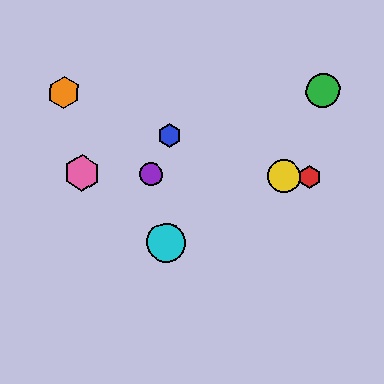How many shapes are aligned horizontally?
4 shapes (the red hexagon, the yellow circle, the purple circle, the pink hexagon) are aligned horizontally.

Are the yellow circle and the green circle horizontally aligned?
No, the yellow circle is at y≈176 and the green circle is at y≈90.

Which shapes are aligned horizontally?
The red hexagon, the yellow circle, the purple circle, the pink hexagon are aligned horizontally.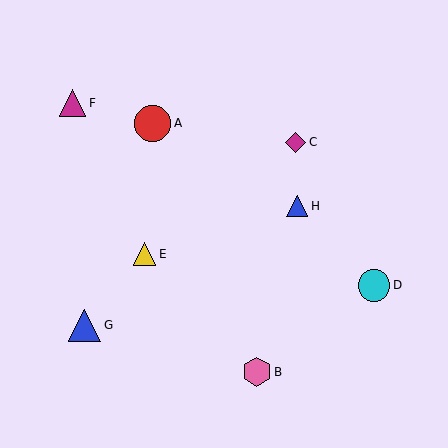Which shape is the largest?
The red circle (labeled A) is the largest.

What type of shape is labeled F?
Shape F is a magenta triangle.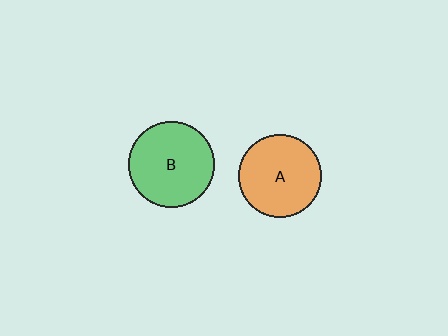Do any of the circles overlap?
No, none of the circles overlap.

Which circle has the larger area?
Circle B (green).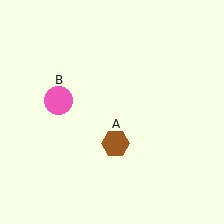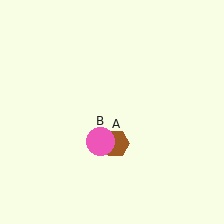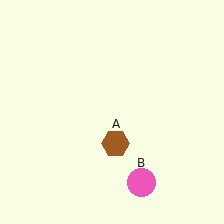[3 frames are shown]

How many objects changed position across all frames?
1 object changed position: pink circle (object B).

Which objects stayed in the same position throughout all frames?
Brown hexagon (object A) remained stationary.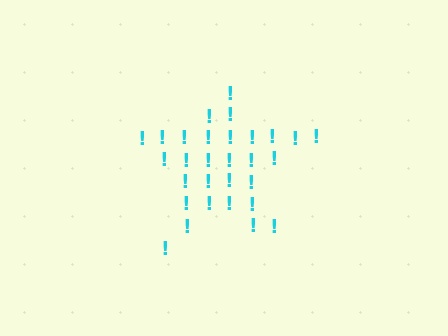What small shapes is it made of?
It is made of small exclamation marks.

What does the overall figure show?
The overall figure shows a star.